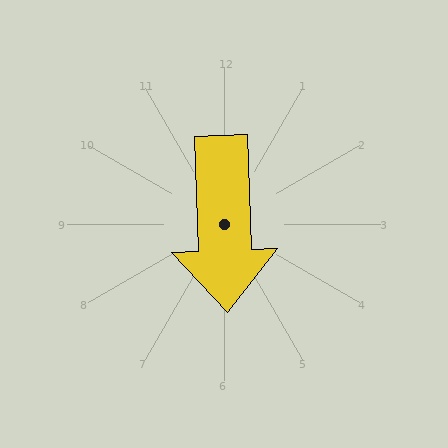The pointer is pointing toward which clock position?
Roughly 6 o'clock.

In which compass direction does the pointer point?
South.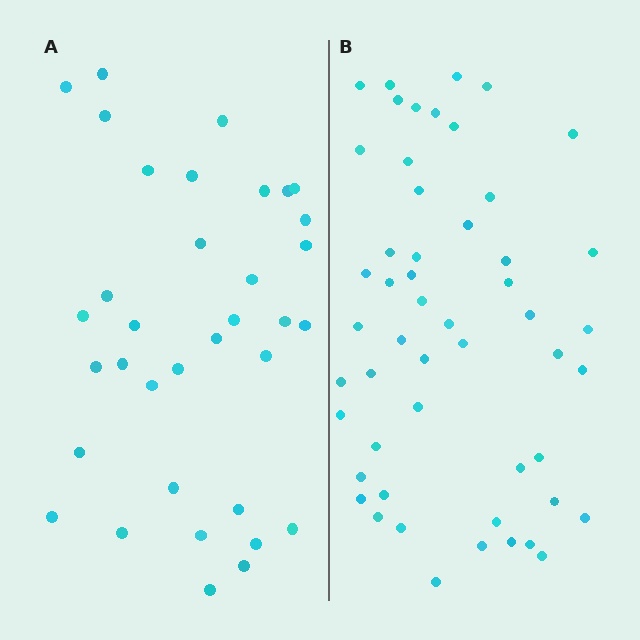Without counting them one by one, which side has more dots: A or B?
Region B (the right region) has more dots.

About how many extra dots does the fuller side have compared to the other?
Region B has approximately 15 more dots than region A.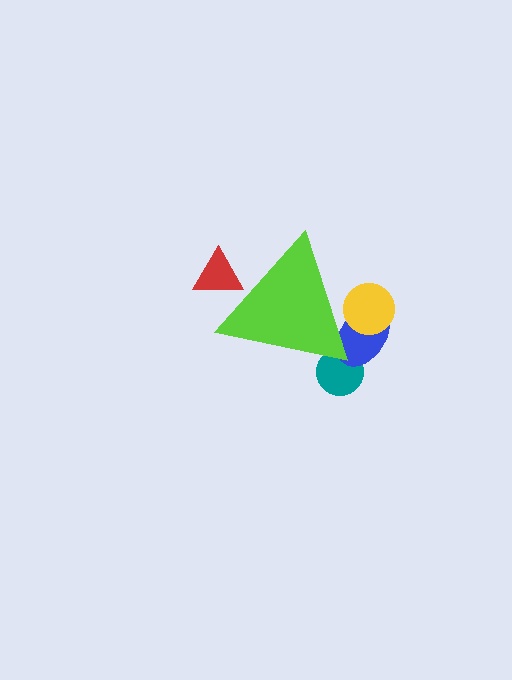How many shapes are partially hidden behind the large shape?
4 shapes are partially hidden.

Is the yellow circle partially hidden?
Yes, the yellow circle is partially hidden behind the lime triangle.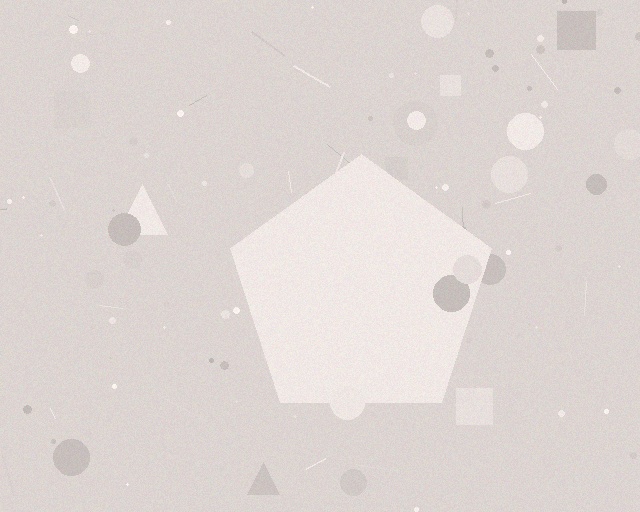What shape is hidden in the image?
A pentagon is hidden in the image.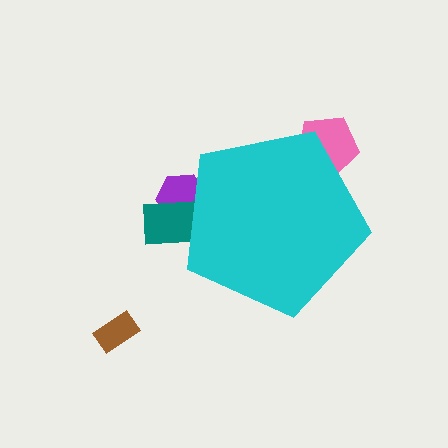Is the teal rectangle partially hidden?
Yes, the teal rectangle is partially hidden behind the cyan pentagon.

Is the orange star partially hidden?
Yes, the orange star is partially hidden behind the cyan pentagon.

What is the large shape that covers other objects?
A cyan pentagon.